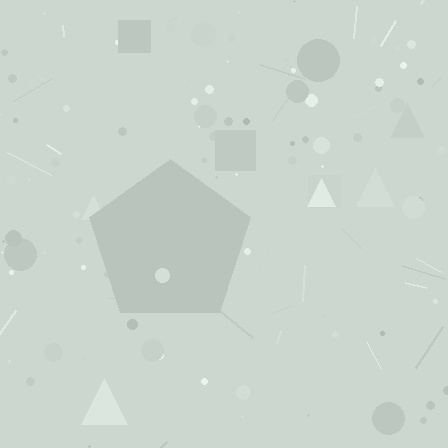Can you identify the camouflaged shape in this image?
The camouflaged shape is a pentagon.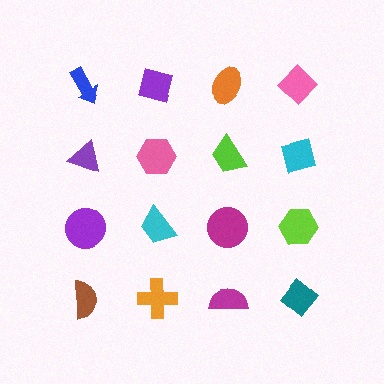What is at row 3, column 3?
A magenta circle.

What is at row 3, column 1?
A purple circle.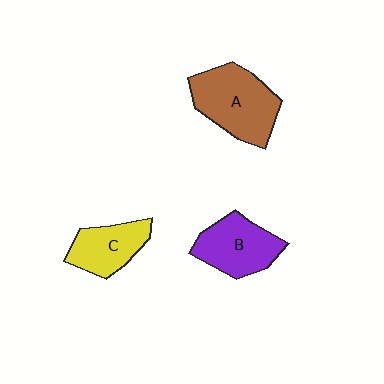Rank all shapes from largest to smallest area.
From largest to smallest: A (brown), B (purple), C (yellow).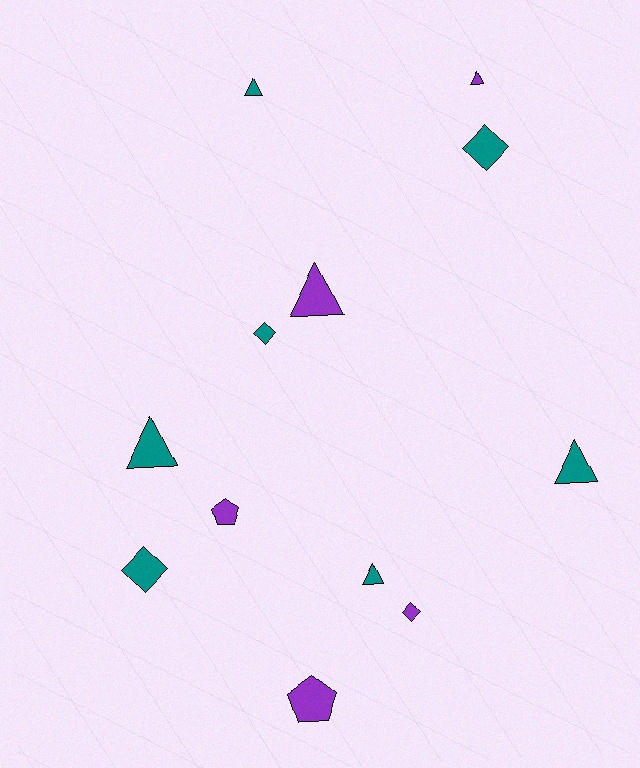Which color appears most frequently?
Teal, with 7 objects.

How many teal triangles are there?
There are 4 teal triangles.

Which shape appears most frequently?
Triangle, with 6 objects.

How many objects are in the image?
There are 12 objects.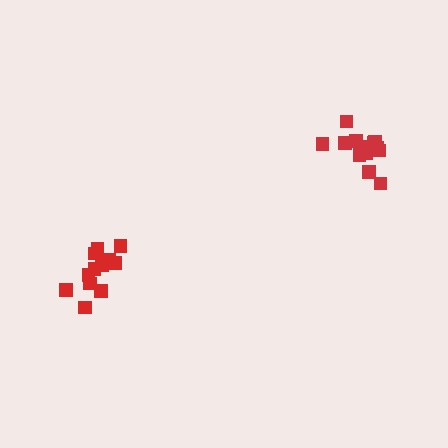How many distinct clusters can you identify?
There are 2 distinct clusters.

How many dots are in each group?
Group 1: 13 dots, Group 2: 13 dots (26 total).